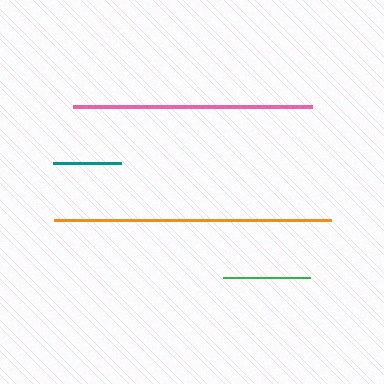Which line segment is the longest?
The orange line is the longest at approximately 277 pixels.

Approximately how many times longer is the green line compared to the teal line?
The green line is approximately 1.3 times the length of the teal line.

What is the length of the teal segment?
The teal segment is approximately 68 pixels long.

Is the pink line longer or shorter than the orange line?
The orange line is longer than the pink line.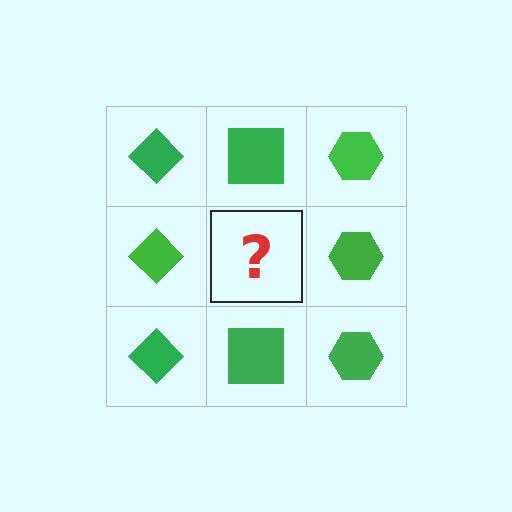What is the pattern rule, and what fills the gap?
The rule is that each column has a consistent shape. The gap should be filled with a green square.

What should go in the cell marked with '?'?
The missing cell should contain a green square.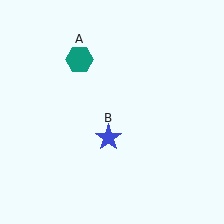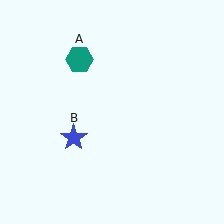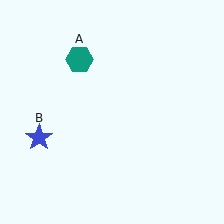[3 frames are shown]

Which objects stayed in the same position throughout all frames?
Teal hexagon (object A) remained stationary.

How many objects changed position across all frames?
1 object changed position: blue star (object B).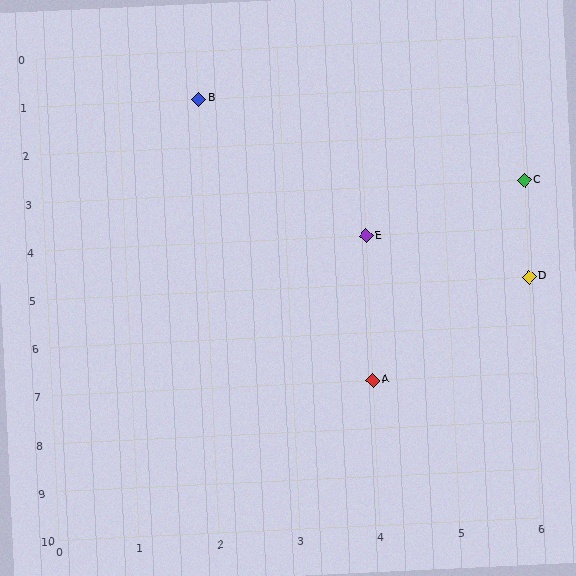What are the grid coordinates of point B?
Point B is at grid coordinates (2, 1).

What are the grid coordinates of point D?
Point D is at grid coordinates (6, 5).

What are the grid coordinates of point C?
Point C is at grid coordinates (6, 3).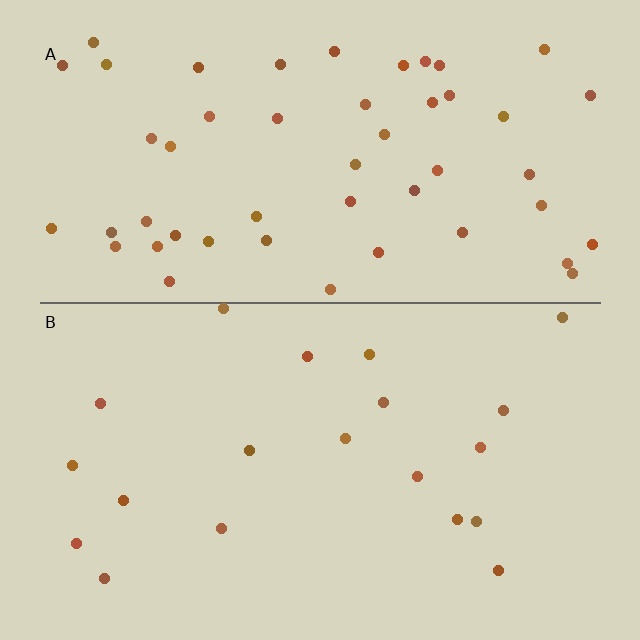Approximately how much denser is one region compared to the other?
Approximately 2.5× — region A over region B.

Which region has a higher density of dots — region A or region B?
A (the top).